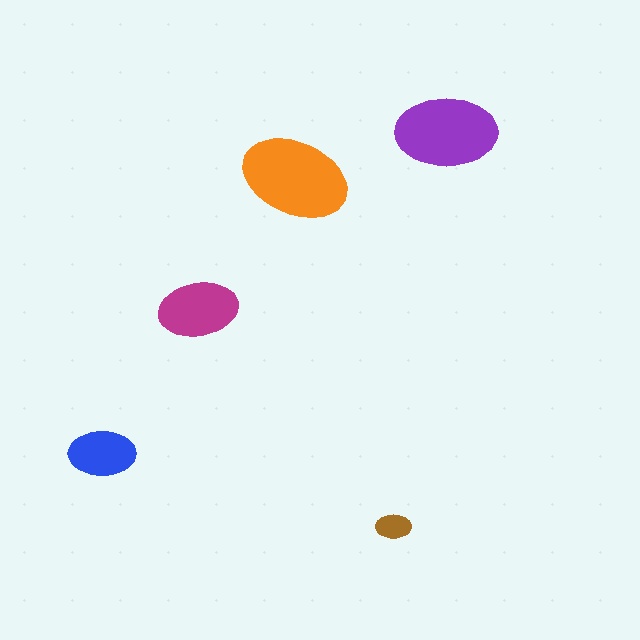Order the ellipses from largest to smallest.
the orange one, the purple one, the magenta one, the blue one, the brown one.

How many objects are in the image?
There are 5 objects in the image.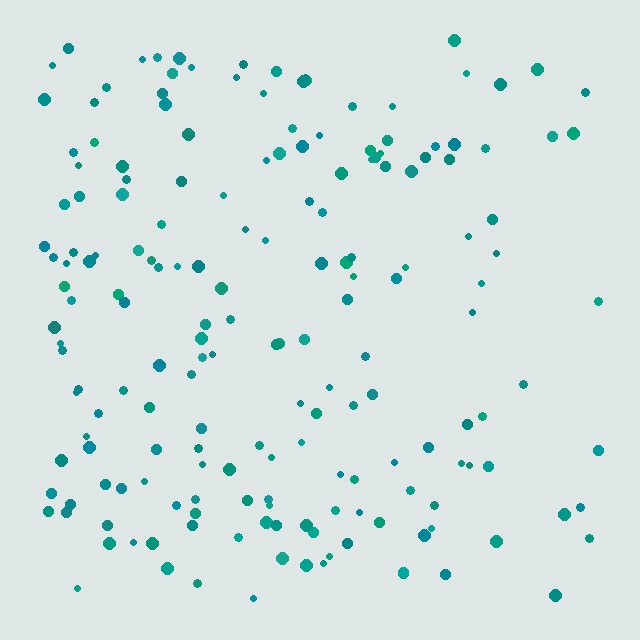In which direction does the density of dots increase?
From right to left, with the left side densest.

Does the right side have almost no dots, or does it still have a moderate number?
Still a moderate number, just noticeably fewer than the left.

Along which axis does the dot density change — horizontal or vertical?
Horizontal.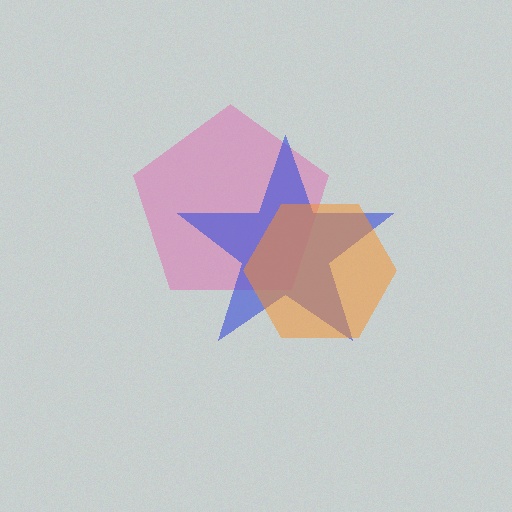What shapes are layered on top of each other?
The layered shapes are: a pink pentagon, a blue star, an orange hexagon.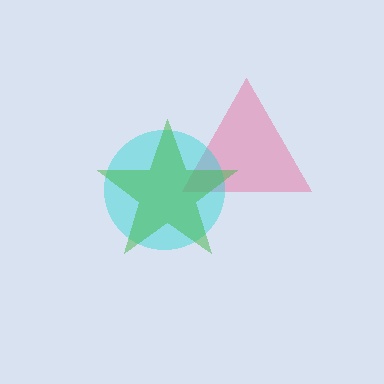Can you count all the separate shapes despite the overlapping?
Yes, there are 3 separate shapes.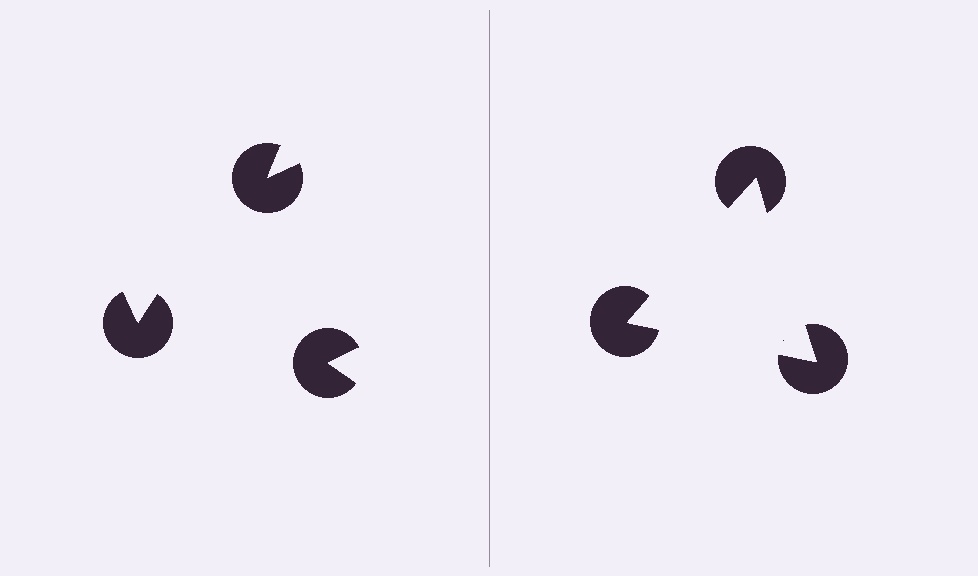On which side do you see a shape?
An illusory triangle appears on the right side. On the left side the wedge cuts are rotated, so no coherent shape forms.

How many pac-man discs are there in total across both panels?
6 — 3 on each side.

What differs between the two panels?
The pac-man discs are positioned identically on both sides; only the wedge orientations differ. On the right they align to a triangle; on the left they are misaligned.